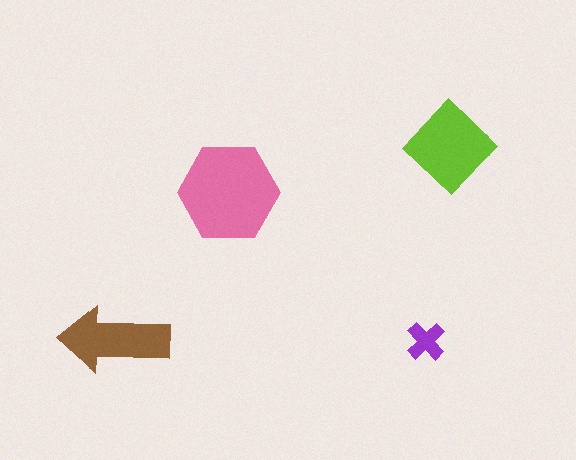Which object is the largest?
The pink hexagon.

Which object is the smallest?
The purple cross.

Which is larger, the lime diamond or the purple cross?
The lime diamond.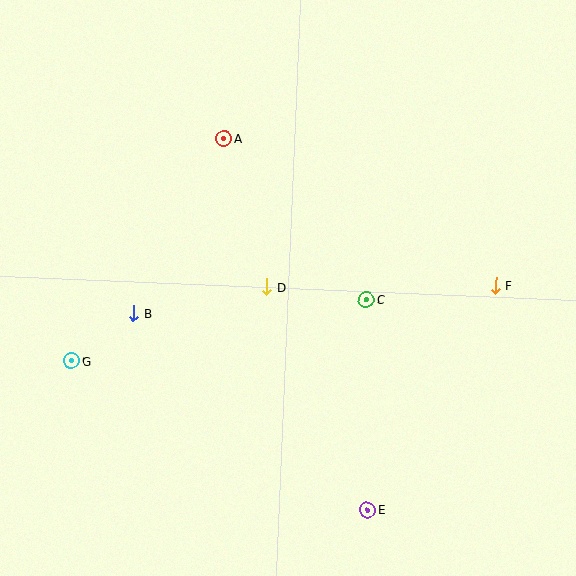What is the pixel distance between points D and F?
The distance between D and F is 229 pixels.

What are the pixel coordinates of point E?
Point E is at (367, 510).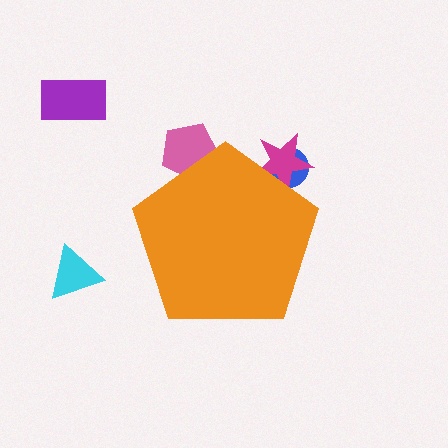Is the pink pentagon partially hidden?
Yes, the pink pentagon is partially hidden behind the orange pentagon.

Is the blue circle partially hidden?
Yes, the blue circle is partially hidden behind the orange pentagon.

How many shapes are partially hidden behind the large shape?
3 shapes are partially hidden.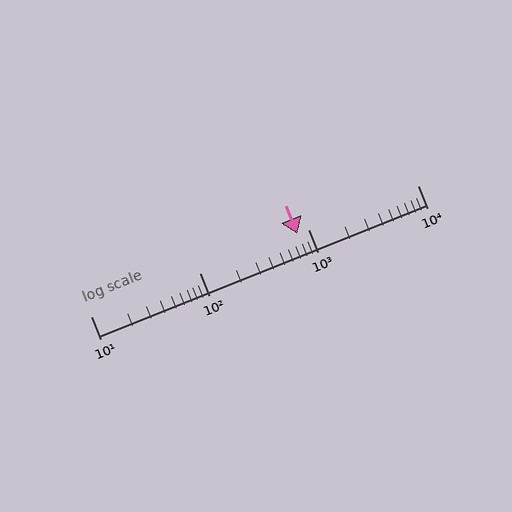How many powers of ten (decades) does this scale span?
The scale spans 3 decades, from 10 to 10000.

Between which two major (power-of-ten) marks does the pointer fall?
The pointer is between 100 and 1000.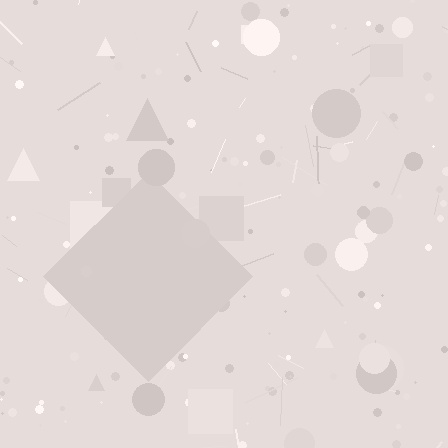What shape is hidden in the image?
A diamond is hidden in the image.